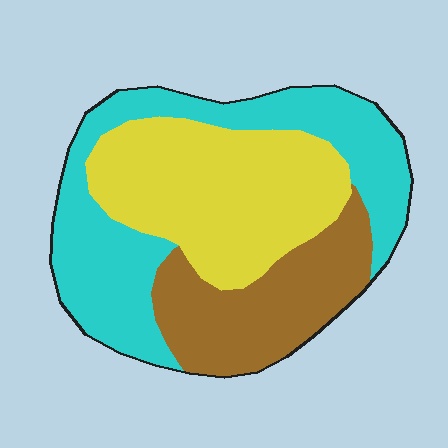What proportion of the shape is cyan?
Cyan takes up between a third and a half of the shape.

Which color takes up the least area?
Brown, at roughly 25%.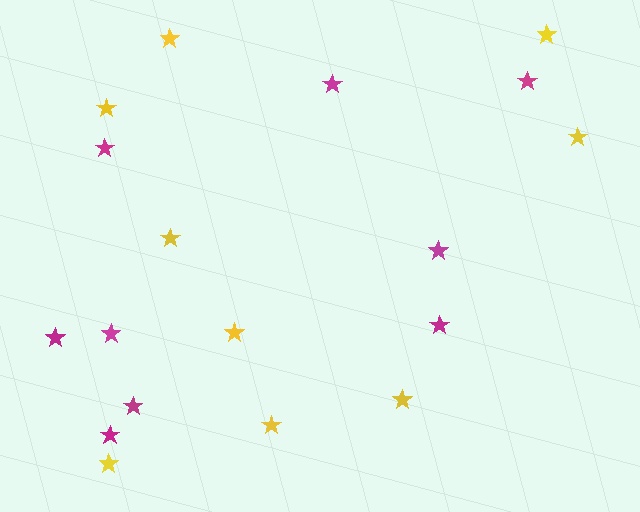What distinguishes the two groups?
There are 2 groups: one group of yellow stars (9) and one group of magenta stars (9).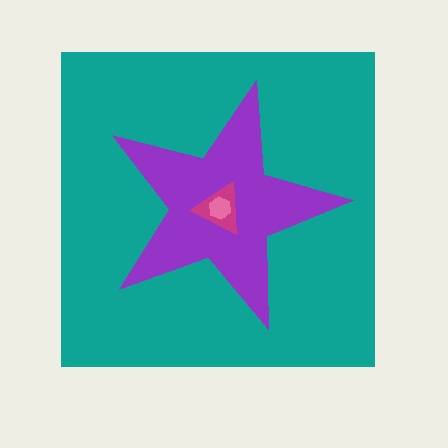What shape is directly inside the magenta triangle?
The pink hexagon.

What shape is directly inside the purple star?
The magenta triangle.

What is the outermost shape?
The teal square.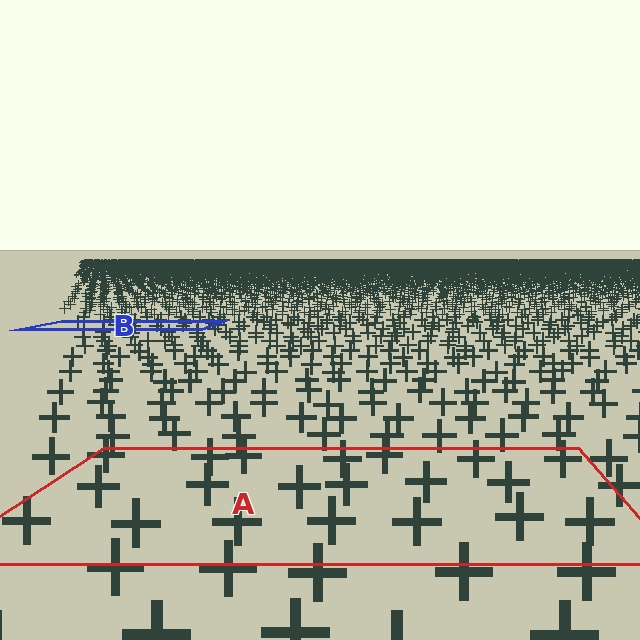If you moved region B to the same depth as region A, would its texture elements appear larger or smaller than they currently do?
They would appear larger. At a closer depth, the same texture elements are projected at a bigger on-screen size.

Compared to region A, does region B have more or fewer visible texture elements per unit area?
Region B has more texture elements per unit area — they are packed more densely because it is farther away.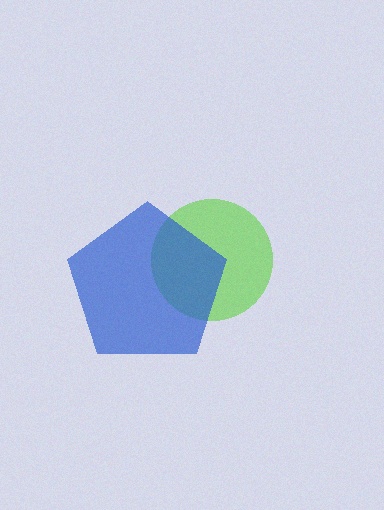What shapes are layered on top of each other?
The layered shapes are: a lime circle, a blue pentagon.